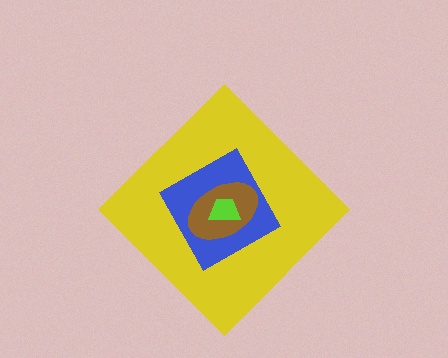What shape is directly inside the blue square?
The brown ellipse.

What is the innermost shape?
The lime trapezoid.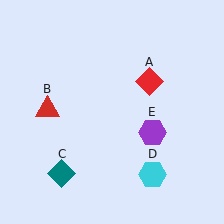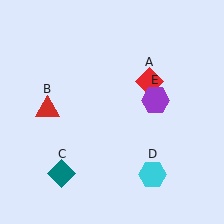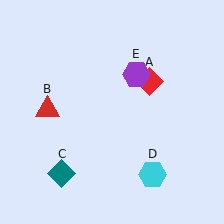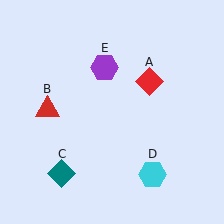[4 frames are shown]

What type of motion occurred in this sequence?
The purple hexagon (object E) rotated counterclockwise around the center of the scene.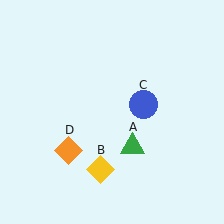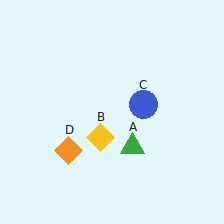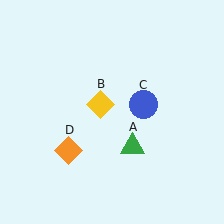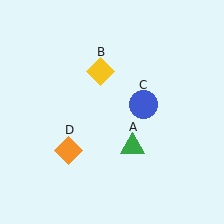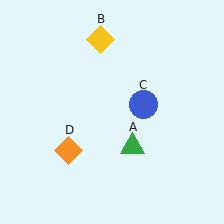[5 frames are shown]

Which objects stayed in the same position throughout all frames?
Green triangle (object A) and blue circle (object C) and orange diamond (object D) remained stationary.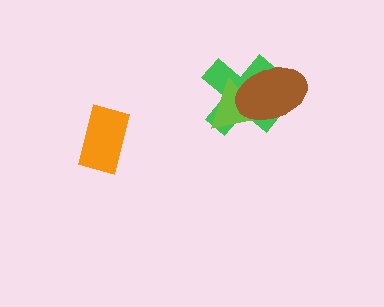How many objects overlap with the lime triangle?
2 objects overlap with the lime triangle.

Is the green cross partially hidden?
Yes, it is partially covered by another shape.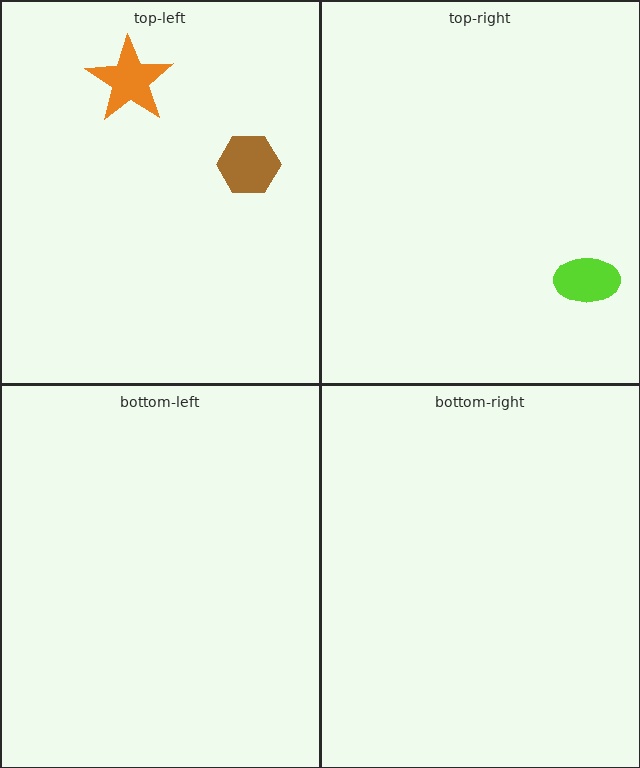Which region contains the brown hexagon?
The top-left region.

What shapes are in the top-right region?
The lime ellipse.